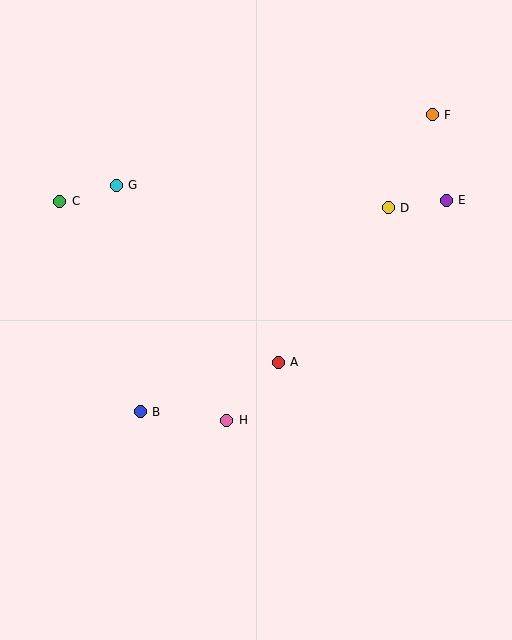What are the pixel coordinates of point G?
Point G is at (116, 185).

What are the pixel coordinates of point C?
Point C is at (60, 201).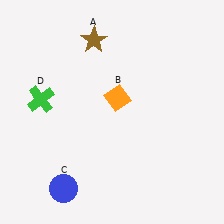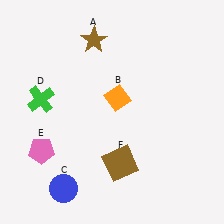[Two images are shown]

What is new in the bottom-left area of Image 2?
A pink pentagon (E) was added in the bottom-left area of Image 2.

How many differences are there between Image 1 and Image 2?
There are 2 differences between the two images.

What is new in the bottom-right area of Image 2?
A brown square (F) was added in the bottom-right area of Image 2.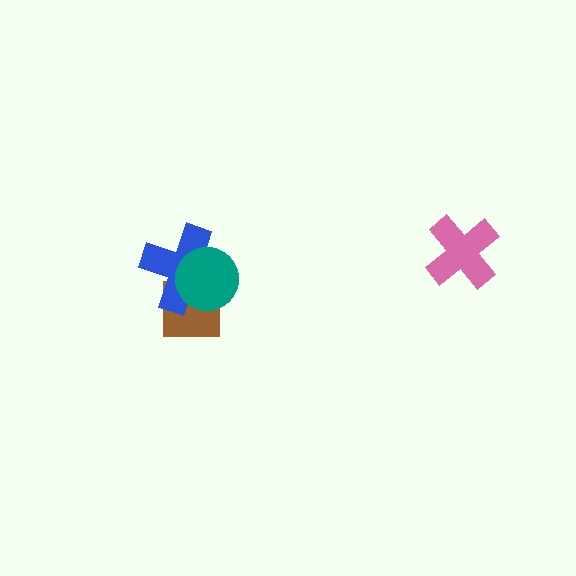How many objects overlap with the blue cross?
2 objects overlap with the blue cross.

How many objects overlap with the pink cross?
0 objects overlap with the pink cross.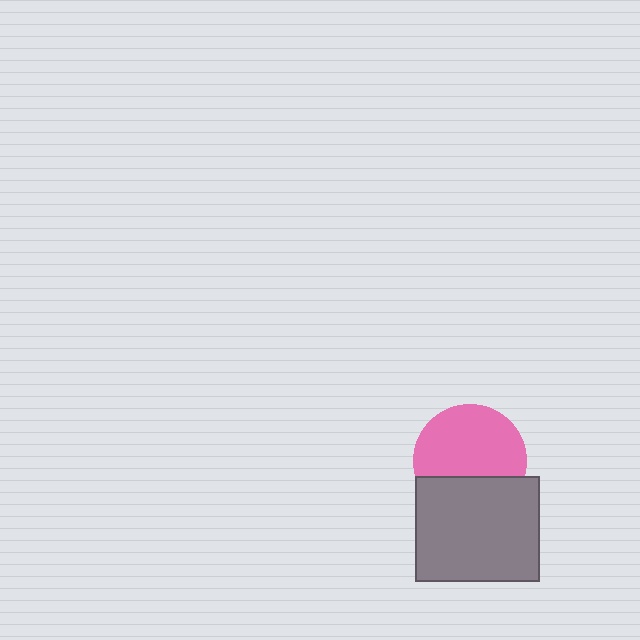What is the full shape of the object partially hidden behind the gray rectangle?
The partially hidden object is a pink circle.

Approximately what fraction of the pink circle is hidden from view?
Roughly 34% of the pink circle is hidden behind the gray rectangle.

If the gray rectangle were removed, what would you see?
You would see the complete pink circle.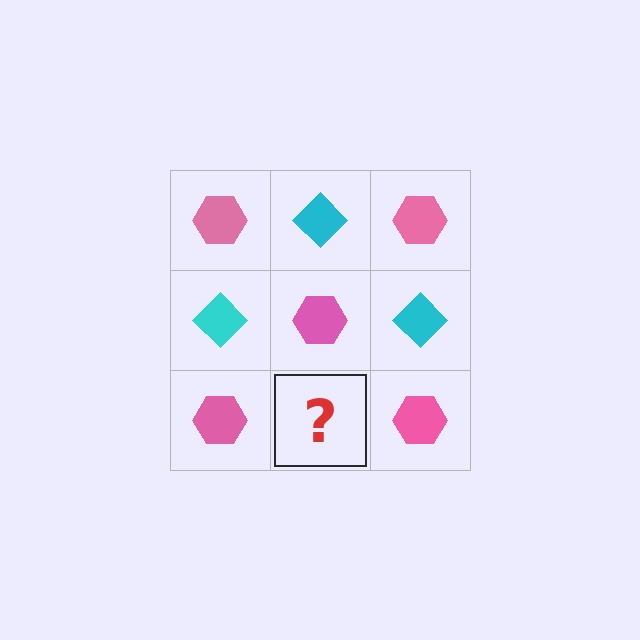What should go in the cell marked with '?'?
The missing cell should contain a cyan diamond.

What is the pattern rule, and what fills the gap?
The rule is that it alternates pink hexagon and cyan diamond in a checkerboard pattern. The gap should be filled with a cyan diamond.